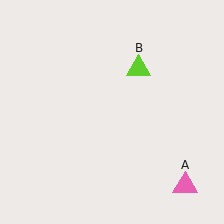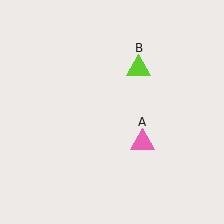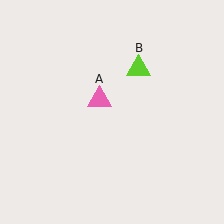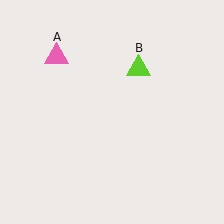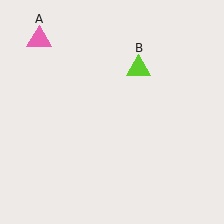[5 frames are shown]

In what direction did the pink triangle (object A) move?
The pink triangle (object A) moved up and to the left.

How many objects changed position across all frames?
1 object changed position: pink triangle (object A).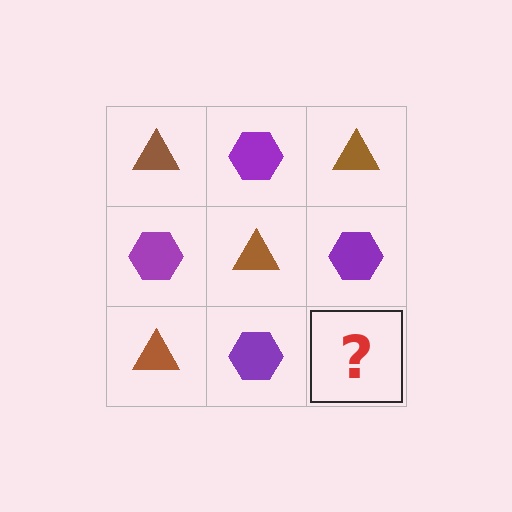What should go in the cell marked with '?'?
The missing cell should contain a brown triangle.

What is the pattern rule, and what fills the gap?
The rule is that it alternates brown triangle and purple hexagon in a checkerboard pattern. The gap should be filled with a brown triangle.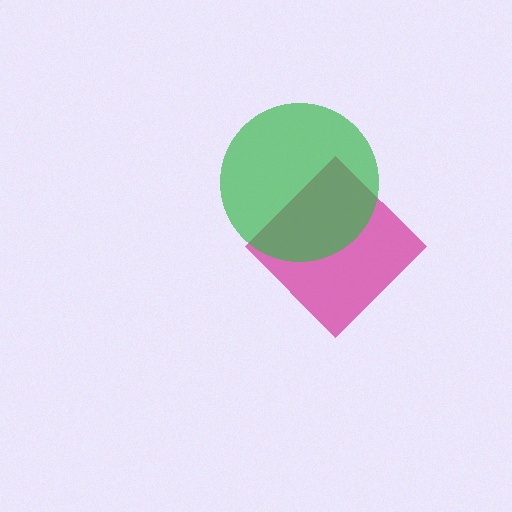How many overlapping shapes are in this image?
There are 2 overlapping shapes in the image.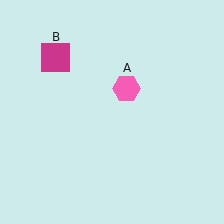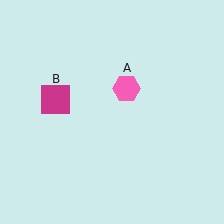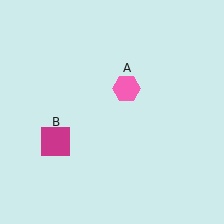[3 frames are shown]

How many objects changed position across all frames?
1 object changed position: magenta square (object B).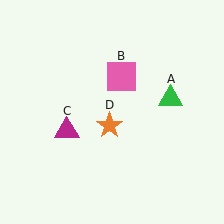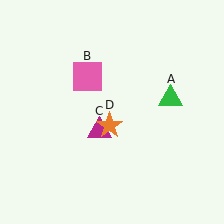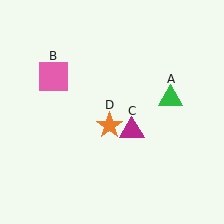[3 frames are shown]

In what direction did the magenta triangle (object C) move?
The magenta triangle (object C) moved right.